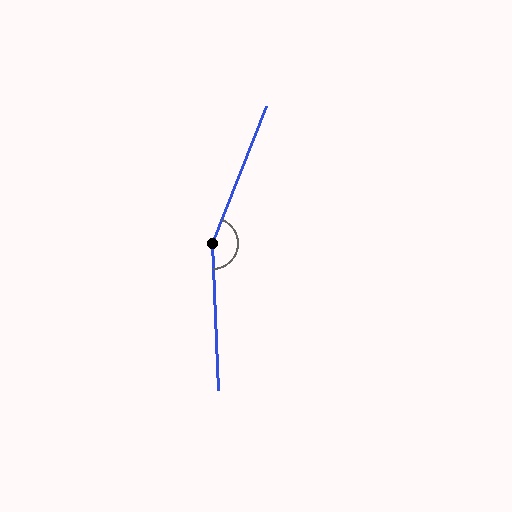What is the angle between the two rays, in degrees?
Approximately 156 degrees.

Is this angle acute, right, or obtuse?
It is obtuse.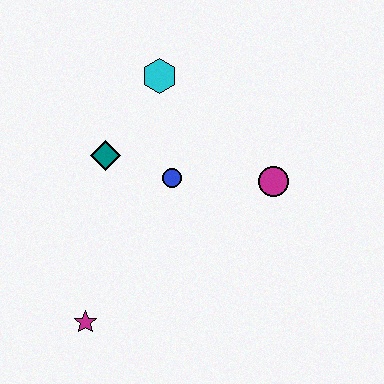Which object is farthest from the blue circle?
The magenta star is farthest from the blue circle.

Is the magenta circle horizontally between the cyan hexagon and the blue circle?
No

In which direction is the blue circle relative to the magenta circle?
The blue circle is to the left of the magenta circle.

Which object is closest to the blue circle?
The teal diamond is closest to the blue circle.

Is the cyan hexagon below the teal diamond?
No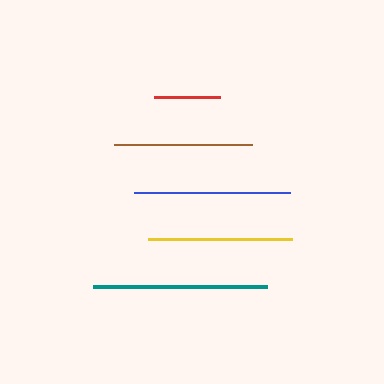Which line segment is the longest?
The teal line is the longest at approximately 174 pixels.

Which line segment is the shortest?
The red line is the shortest at approximately 66 pixels.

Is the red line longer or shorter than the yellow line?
The yellow line is longer than the red line.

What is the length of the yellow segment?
The yellow segment is approximately 144 pixels long.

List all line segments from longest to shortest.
From longest to shortest: teal, blue, yellow, brown, red.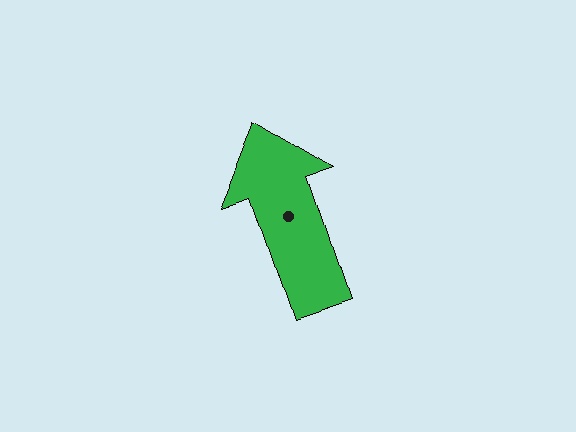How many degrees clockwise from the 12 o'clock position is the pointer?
Approximately 342 degrees.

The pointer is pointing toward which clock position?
Roughly 11 o'clock.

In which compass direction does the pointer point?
North.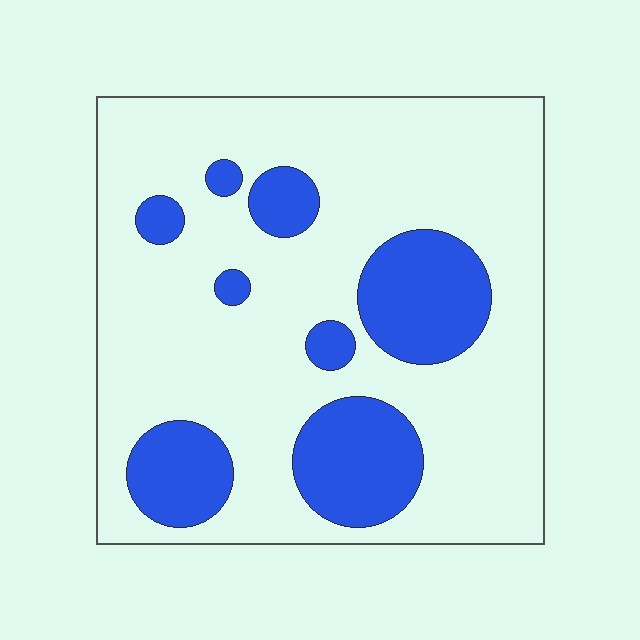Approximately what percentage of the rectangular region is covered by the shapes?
Approximately 25%.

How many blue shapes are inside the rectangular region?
8.